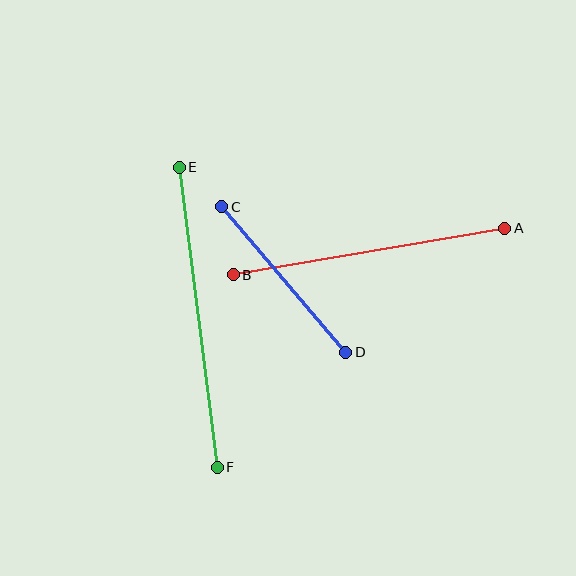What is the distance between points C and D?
The distance is approximately 191 pixels.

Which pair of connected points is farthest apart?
Points E and F are farthest apart.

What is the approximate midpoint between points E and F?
The midpoint is at approximately (198, 317) pixels.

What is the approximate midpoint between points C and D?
The midpoint is at approximately (284, 280) pixels.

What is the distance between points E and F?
The distance is approximately 302 pixels.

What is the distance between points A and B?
The distance is approximately 276 pixels.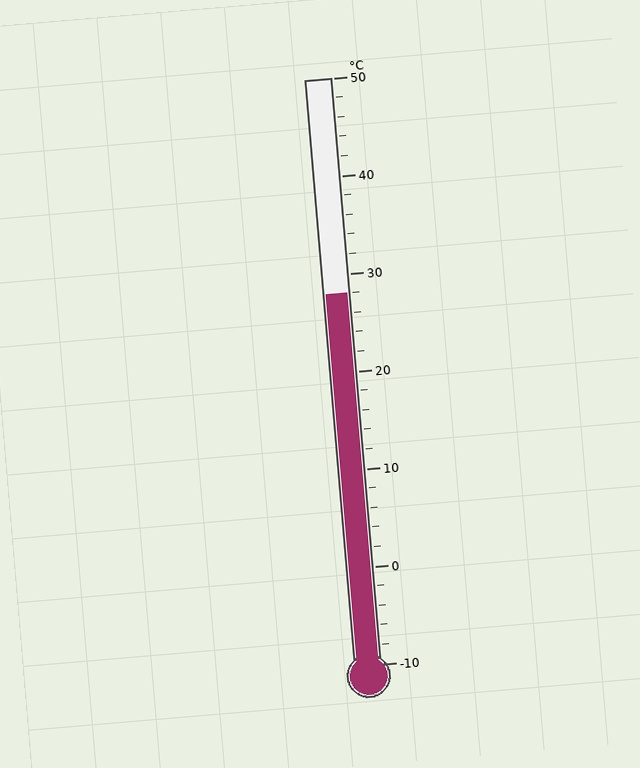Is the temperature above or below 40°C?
The temperature is below 40°C.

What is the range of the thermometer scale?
The thermometer scale ranges from -10°C to 50°C.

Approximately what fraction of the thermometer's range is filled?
The thermometer is filled to approximately 65% of its range.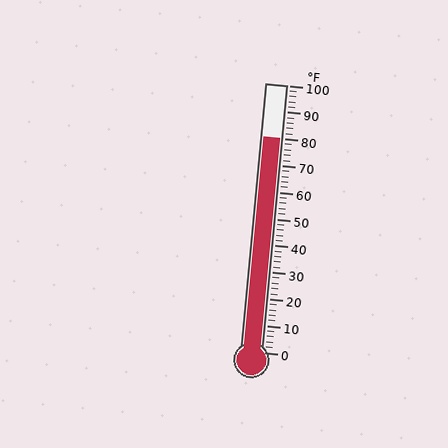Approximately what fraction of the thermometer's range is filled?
The thermometer is filled to approximately 80% of its range.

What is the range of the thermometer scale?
The thermometer scale ranges from 0°F to 100°F.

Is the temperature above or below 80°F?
The temperature is at 80°F.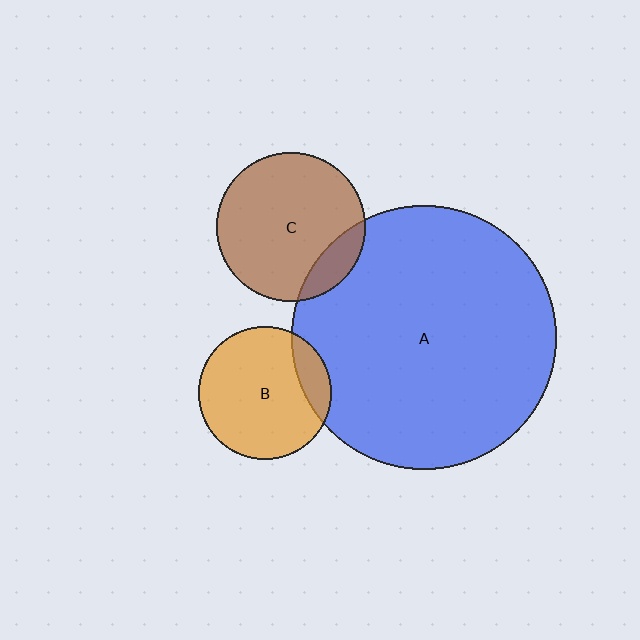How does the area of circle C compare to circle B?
Approximately 1.3 times.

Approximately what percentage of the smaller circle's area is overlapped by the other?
Approximately 15%.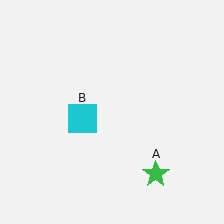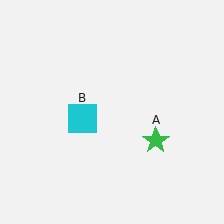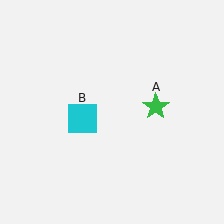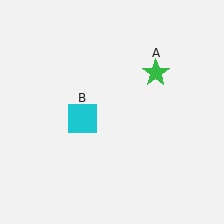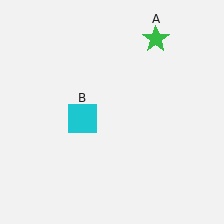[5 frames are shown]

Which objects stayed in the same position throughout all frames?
Cyan square (object B) remained stationary.